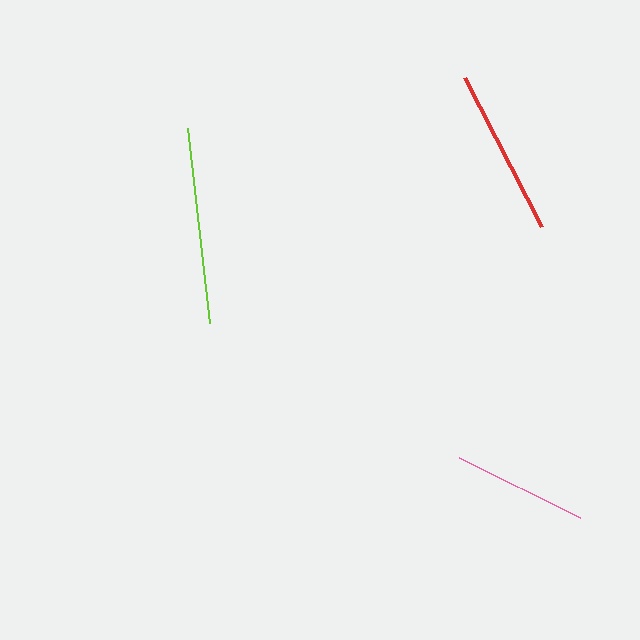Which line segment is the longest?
The lime line is the longest at approximately 196 pixels.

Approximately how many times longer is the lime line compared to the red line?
The lime line is approximately 1.2 times the length of the red line.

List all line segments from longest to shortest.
From longest to shortest: lime, red, pink.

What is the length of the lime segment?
The lime segment is approximately 196 pixels long.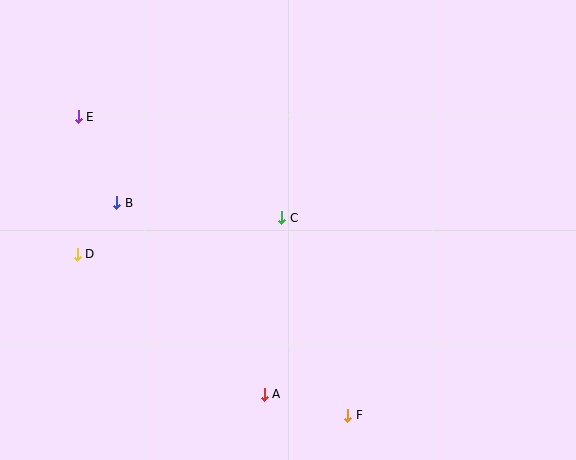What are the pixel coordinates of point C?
Point C is at (282, 218).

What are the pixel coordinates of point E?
Point E is at (78, 117).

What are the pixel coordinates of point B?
Point B is at (117, 203).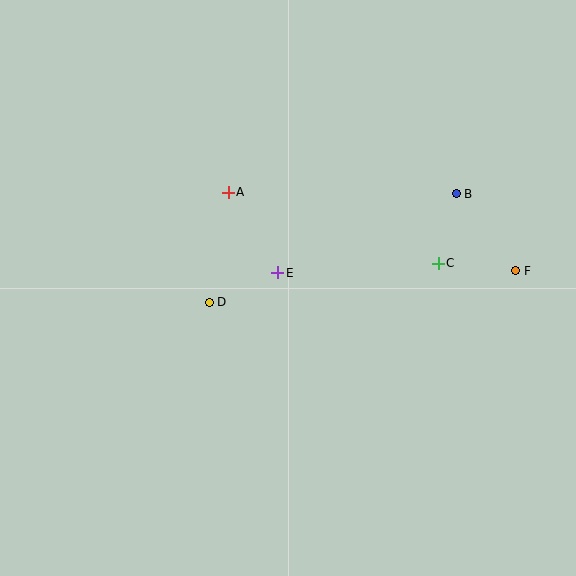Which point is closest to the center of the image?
Point E at (278, 273) is closest to the center.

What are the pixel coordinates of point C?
Point C is at (438, 264).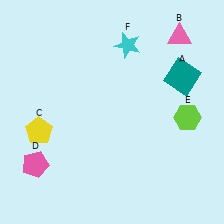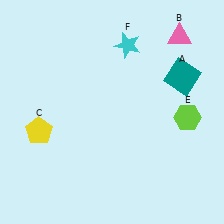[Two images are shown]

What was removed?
The pink pentagon (D) was removed in Image 2.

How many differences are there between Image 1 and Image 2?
There is 1 difference between the two images.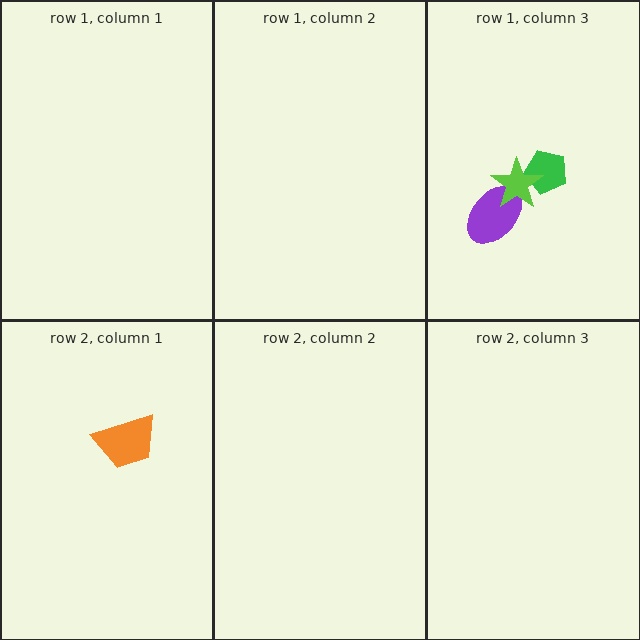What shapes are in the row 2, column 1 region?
The orange trapezoid.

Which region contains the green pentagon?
The row 1, column 3 region.